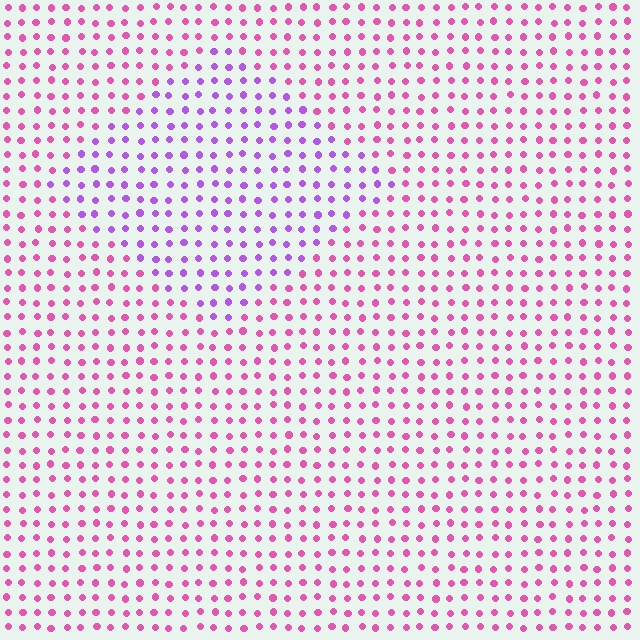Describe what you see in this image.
The image is filled with small pink elements in a uniform arrangement. A diamond-shaped region is visible where the elements are tinted to a slightly different hue, forming a subtle color boundary.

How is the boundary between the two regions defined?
The boundary is defined purely by a slight shift in hue (about 42 degrees). Spacing, size, and orientation are identical on both sides.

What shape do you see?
I see a diamond.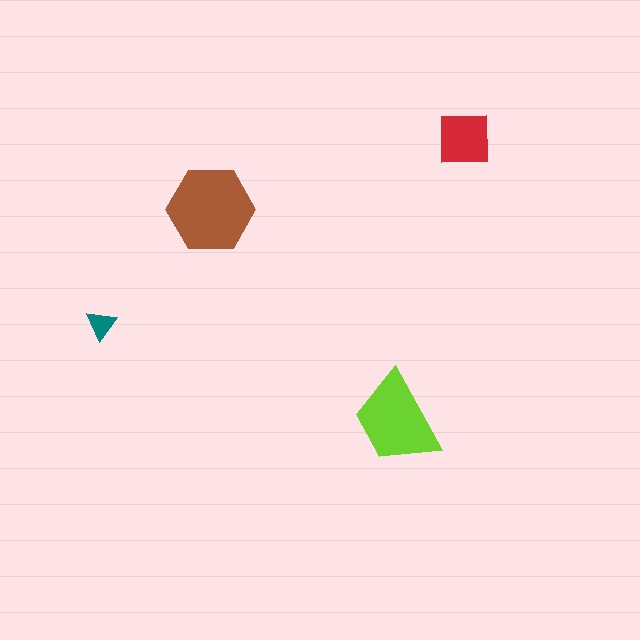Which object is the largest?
The brown hexagon.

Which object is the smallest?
The teal triangle.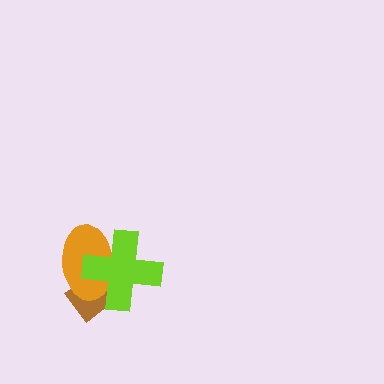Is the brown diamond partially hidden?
Yes, it is partially covered by another shape.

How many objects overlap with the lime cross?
2 objects overlap with the lime cross.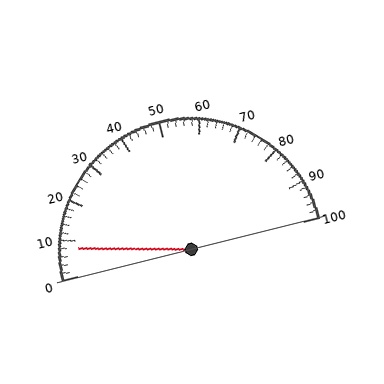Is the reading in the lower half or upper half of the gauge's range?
The reading is in the lower half of the range (0 to 100).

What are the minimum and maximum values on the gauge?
The gauge ranges from 0 to 100.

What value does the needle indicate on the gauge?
The needle indicates approximately 8.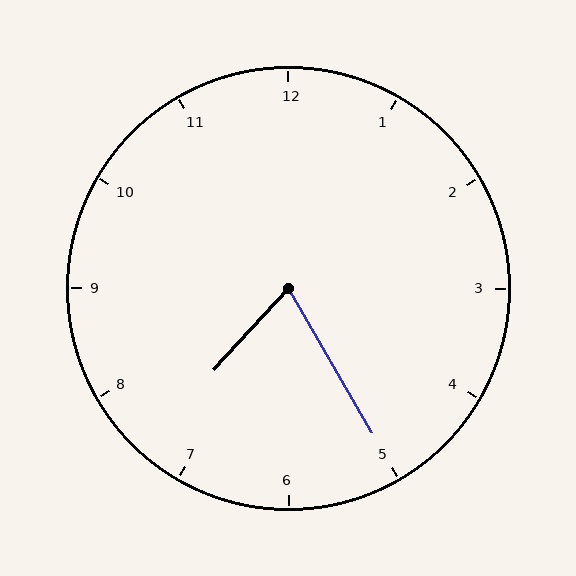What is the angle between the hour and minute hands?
Approximately 72 degrees.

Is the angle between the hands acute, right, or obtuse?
It is acute.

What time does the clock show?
7:25.